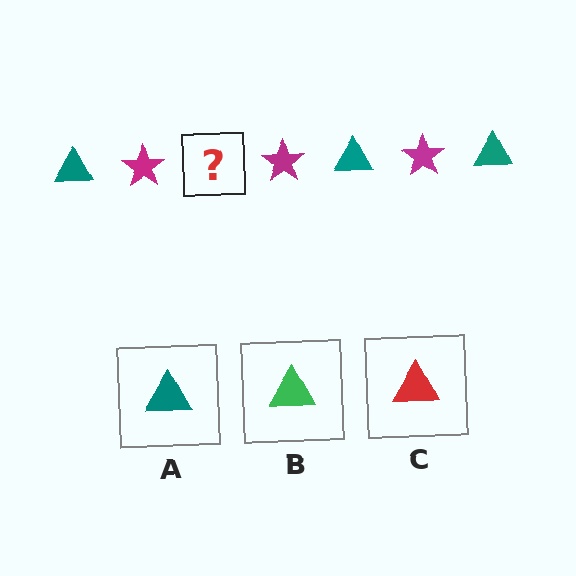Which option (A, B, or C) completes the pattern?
A.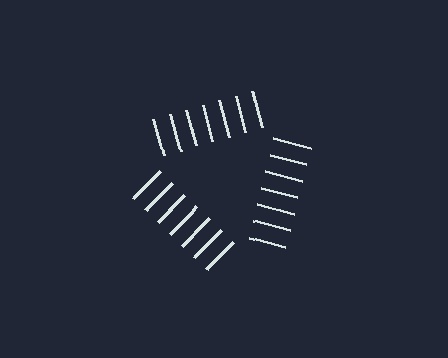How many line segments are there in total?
21 — 7 along each of the 3 edges.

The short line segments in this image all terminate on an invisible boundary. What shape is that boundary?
An illusory triangle — the line segments terminate on its edges but no continuous stroke is drawn.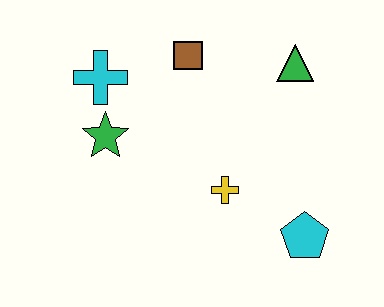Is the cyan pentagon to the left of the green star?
No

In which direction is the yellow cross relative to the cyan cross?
The yellow cross is to the right of the cyan cross.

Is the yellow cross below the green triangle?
Yes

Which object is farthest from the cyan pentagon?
The cyan cross is farthest from the cyan pentagon.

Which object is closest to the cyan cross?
The green star is closest to the cyan cross.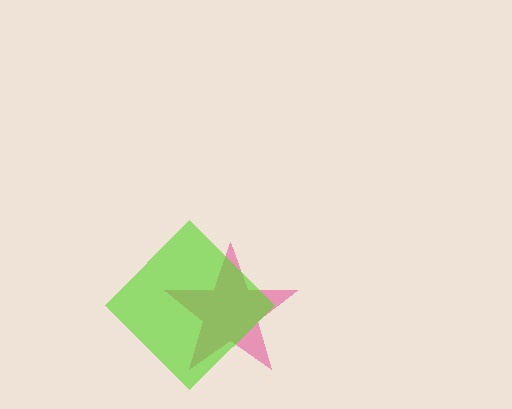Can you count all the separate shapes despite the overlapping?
Yes, there are 2 separate shapes.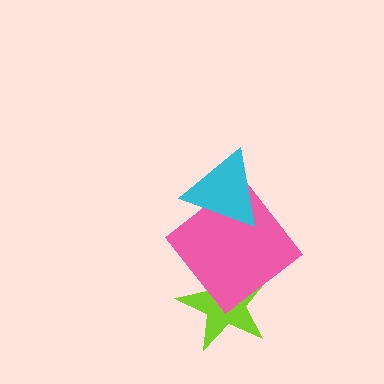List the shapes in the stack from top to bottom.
From top to bottom: the cyan triangle, the pink diamond, the lime star.